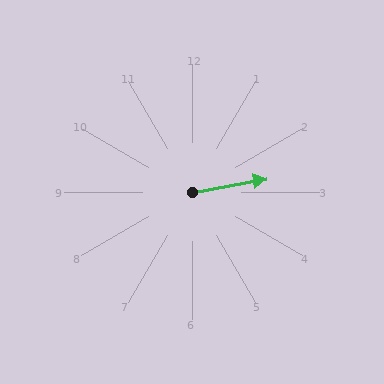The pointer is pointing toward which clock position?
Roughly 3 o'clock.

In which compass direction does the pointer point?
East.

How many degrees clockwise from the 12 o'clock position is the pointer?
Approximately 80 degrees.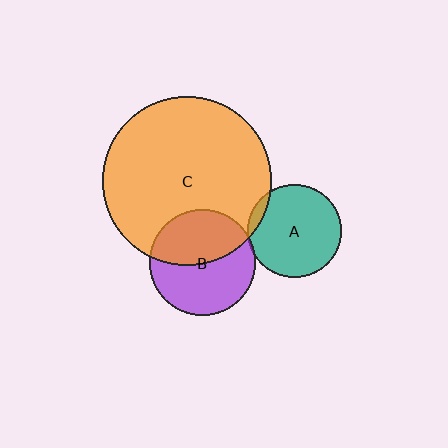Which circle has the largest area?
Circle C (orange).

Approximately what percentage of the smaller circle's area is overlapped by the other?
Approximately 45%.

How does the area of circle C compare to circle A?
Approximately 3.2 times.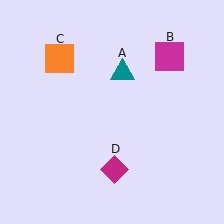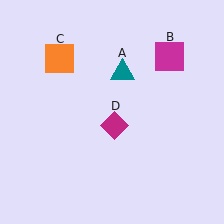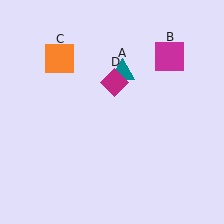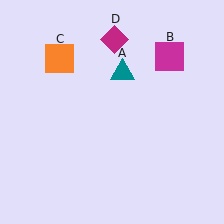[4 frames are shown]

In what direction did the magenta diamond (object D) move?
The magenta diamond (object D) moved up.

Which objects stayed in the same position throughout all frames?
Teal triangle (object A) and magenta square (object B) and orange square (object C) remained stationary.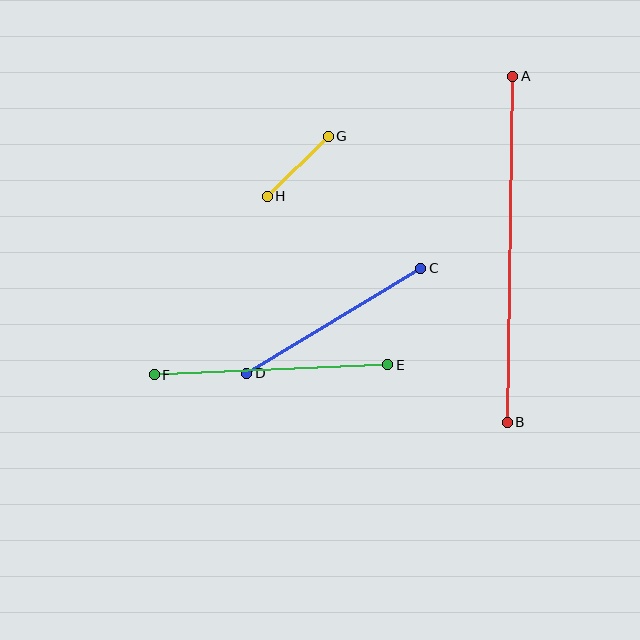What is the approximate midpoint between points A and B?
The midpoint is at approximately (510, 249) pixels.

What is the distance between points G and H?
The distance is approximately 85 pixels.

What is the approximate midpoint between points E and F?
The midpoint is at approximately (271, 370) pixels.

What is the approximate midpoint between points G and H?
The midpoint is at approximately (298, 166) pixels.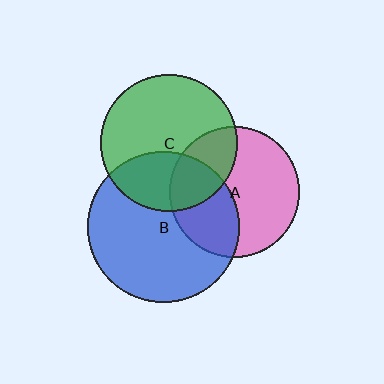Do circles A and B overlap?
Yes.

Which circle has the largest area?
Circle B (blue).